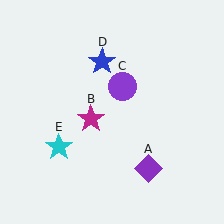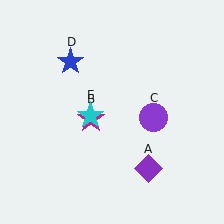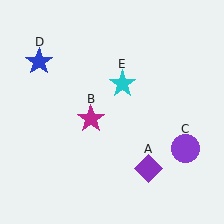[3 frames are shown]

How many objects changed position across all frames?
3 objects changed position: purple circle (object C), blue star (object D), cyan star (object E).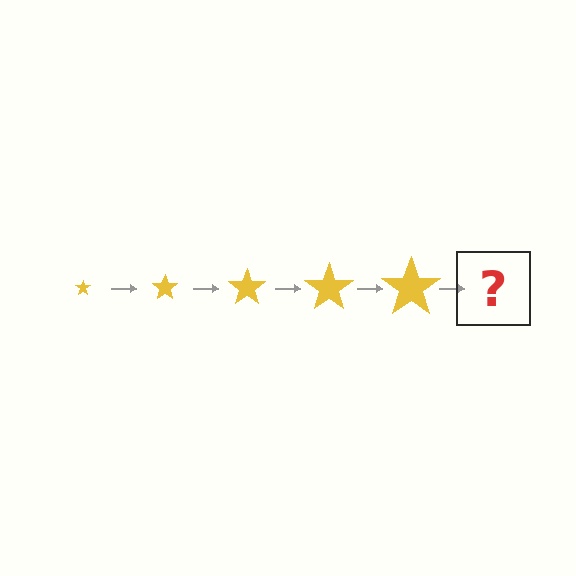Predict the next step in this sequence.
The next step is a yellow star, larger than the previous one.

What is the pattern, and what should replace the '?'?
The pattern is that the star gets progressively larger each step. The '?' should be a yellow star, larger than the previous one.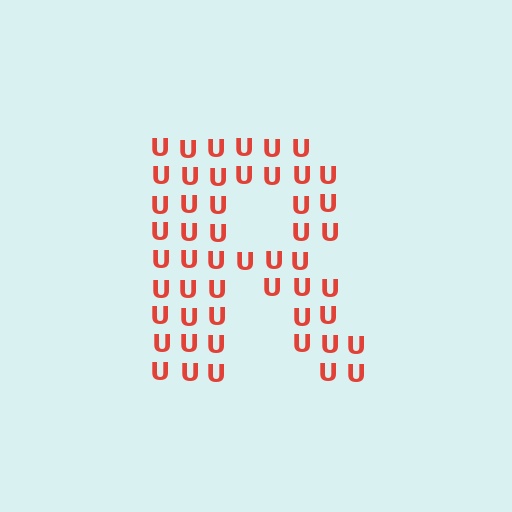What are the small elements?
The small elements are letter U's.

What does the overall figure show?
The overall figure shows the letter R.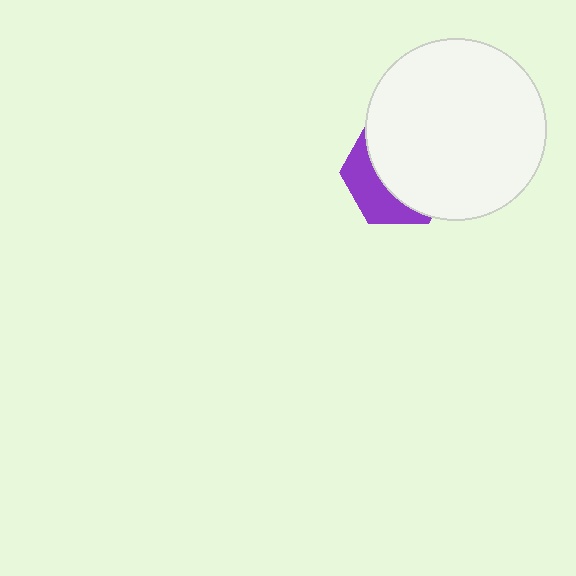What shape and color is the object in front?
The object in front is a white circle.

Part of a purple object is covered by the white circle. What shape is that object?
It is a hexagon.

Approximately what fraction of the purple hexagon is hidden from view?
Roughly 67% of the purple hexagon is hidden behind the white circle.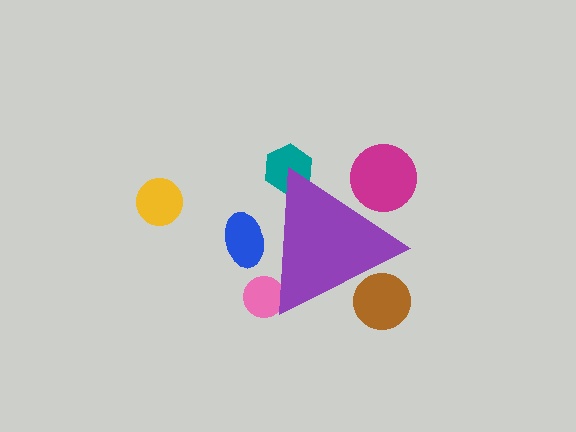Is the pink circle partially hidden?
Yes, the pink circle is partially hidden behind the purple triangle.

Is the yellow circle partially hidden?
No, the yellow circle is fully visible.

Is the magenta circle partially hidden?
Yes, the magenta circle is partially hidden behind the purple triangle.